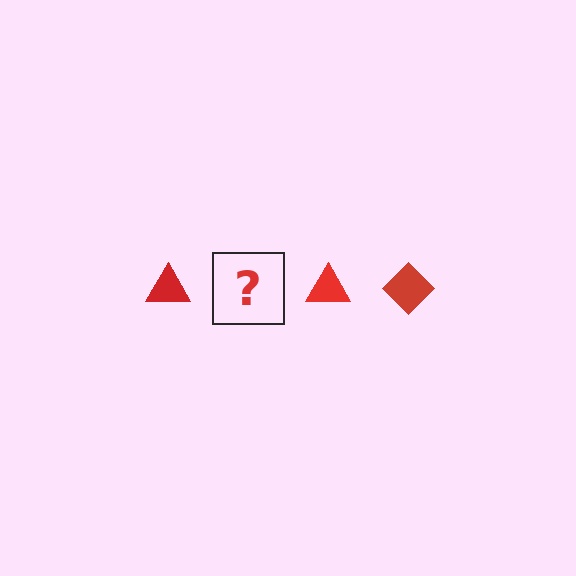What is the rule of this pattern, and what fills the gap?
The rule is that the pattern cycles through triangle, diamond shapes in red. The gap should be filled with a red diamond.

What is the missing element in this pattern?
The missing element is a red diamond.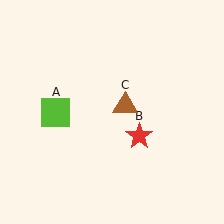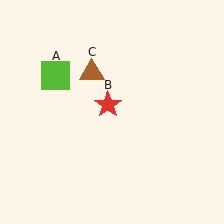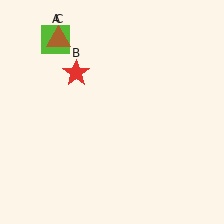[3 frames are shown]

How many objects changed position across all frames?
3 objects changed position: lime square (object A), red star (object B), brown triangle (object C).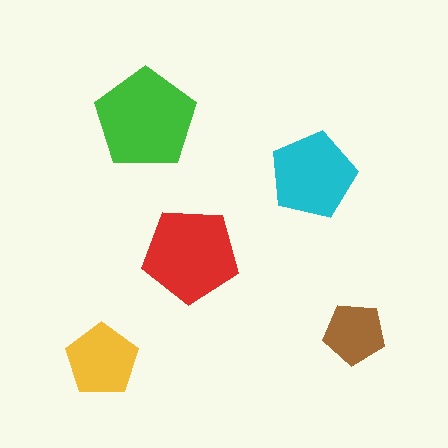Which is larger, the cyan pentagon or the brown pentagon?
The cyan one.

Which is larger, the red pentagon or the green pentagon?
The green one.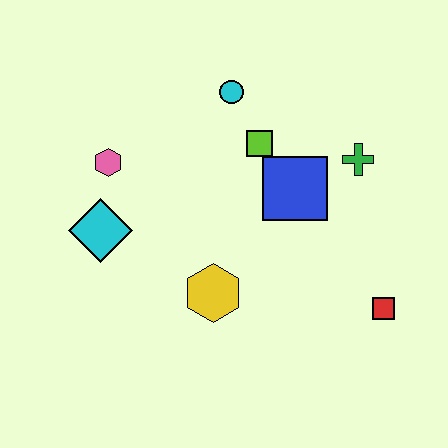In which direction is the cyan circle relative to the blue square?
The cyan circle is above the blue square.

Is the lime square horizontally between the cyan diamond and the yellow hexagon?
No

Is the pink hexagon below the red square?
No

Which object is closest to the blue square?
The lime square is closest to the blue square.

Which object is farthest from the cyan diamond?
The red square is farthest from the cyan diamond.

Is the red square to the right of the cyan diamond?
Yes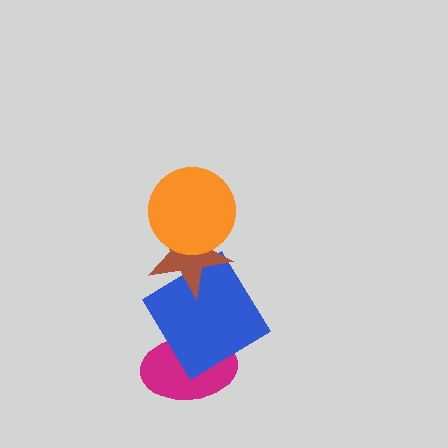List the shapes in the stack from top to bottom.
From top to bottom: the orange circle, the brown star, the blue diamond, the magenta ellipse.